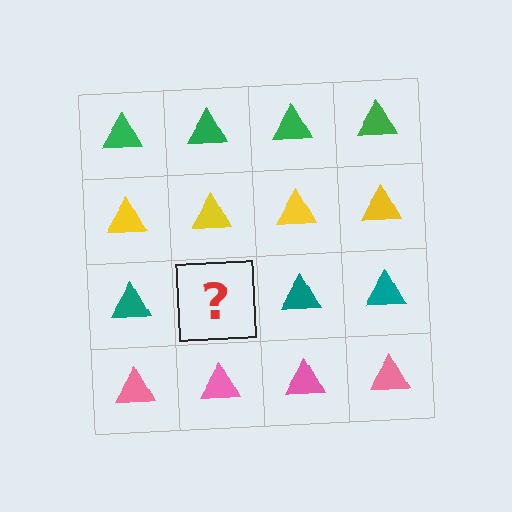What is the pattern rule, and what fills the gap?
The rule is that each row has a consistent color. The gap should be filled with a teal triangle.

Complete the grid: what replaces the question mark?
The question mark should be replaced with a teal triangle.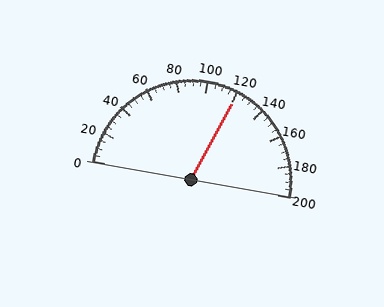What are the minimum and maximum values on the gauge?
The gauge ranges from 0 to 200.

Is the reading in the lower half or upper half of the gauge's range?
The reading is in the upper half of the range (0 to 200).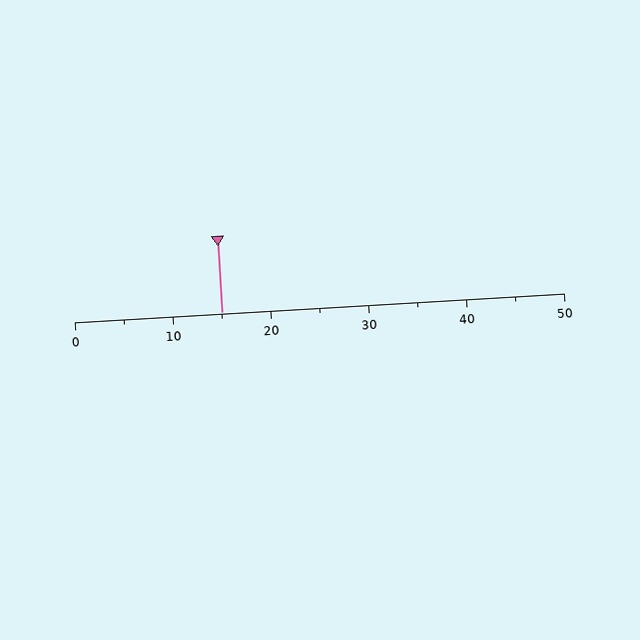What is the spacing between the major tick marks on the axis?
The major ticks are spaced 10 apart.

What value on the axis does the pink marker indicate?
The marker indicates approximately 15.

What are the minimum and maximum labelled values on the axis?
The axis runs from 0 to 50.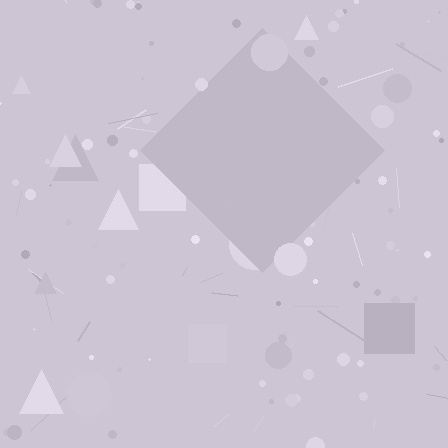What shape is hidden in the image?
A diamond is hidden in the image.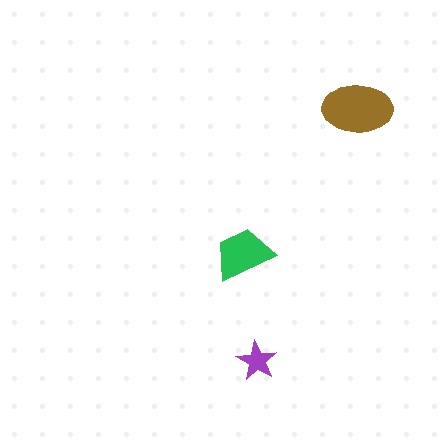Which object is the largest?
The brown ellipse.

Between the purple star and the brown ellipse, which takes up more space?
The brown ellipse.